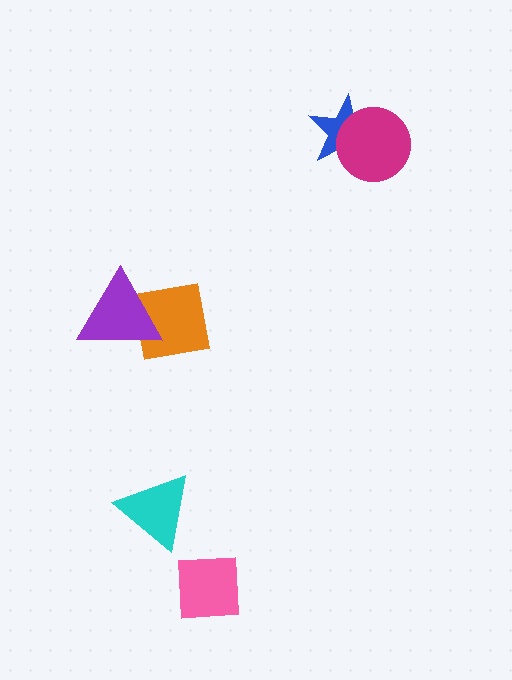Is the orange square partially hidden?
Yes, it is partially covered by another shape.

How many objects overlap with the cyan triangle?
0 objects overlap with the cyan triangle.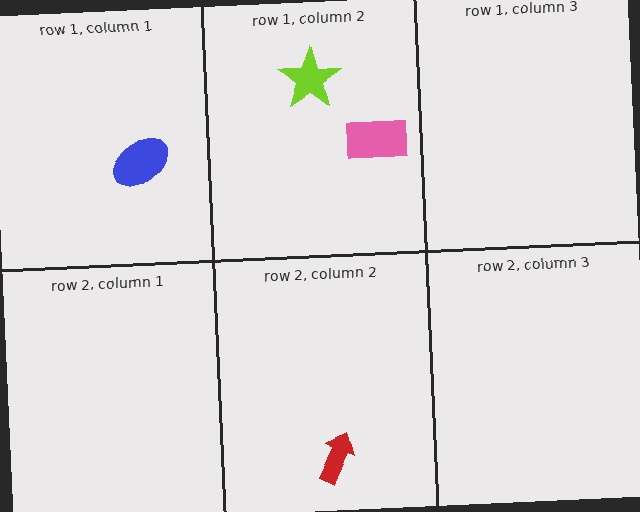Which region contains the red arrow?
The row 2, column 2 region.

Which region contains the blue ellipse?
The row 1, column 1 region.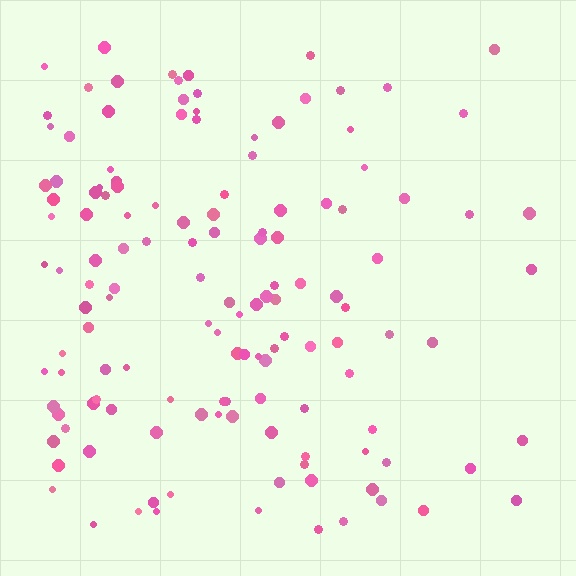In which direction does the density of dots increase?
From right to left, with the left side densest.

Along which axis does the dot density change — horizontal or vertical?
Horizontal.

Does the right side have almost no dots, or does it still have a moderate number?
Still a moderate number, just noticeably fewer than the left.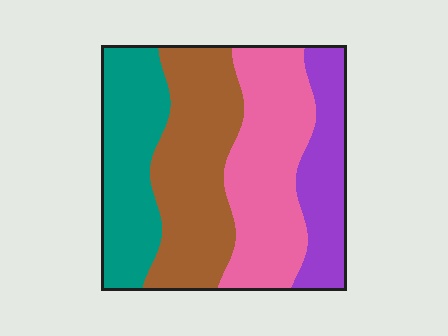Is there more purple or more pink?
Pink.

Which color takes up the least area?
Purple, at roughly 15%.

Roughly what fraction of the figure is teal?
Teal takes up about one quarter (1/4) of the figure.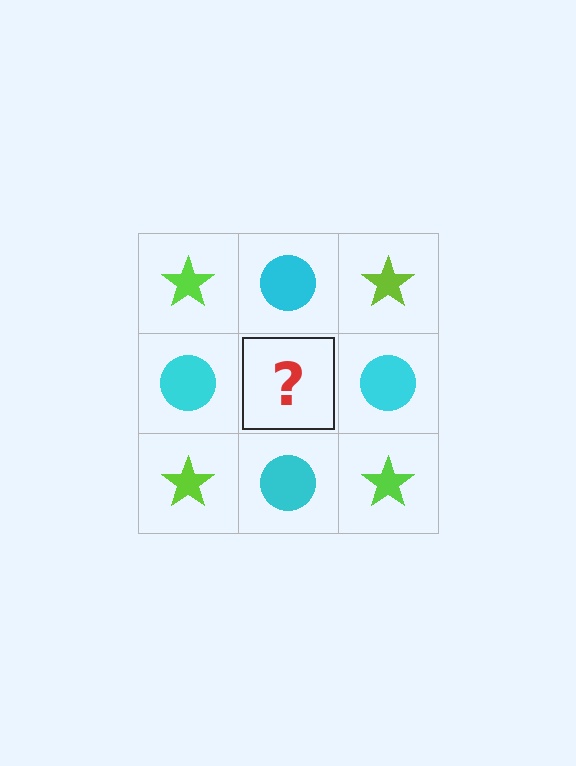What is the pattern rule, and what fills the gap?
The rule is that it alternates lime star and cyan circle in a checkerboard pattern. The gap should be filled with a lime star.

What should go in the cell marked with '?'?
The missing cell should contain a lime star.